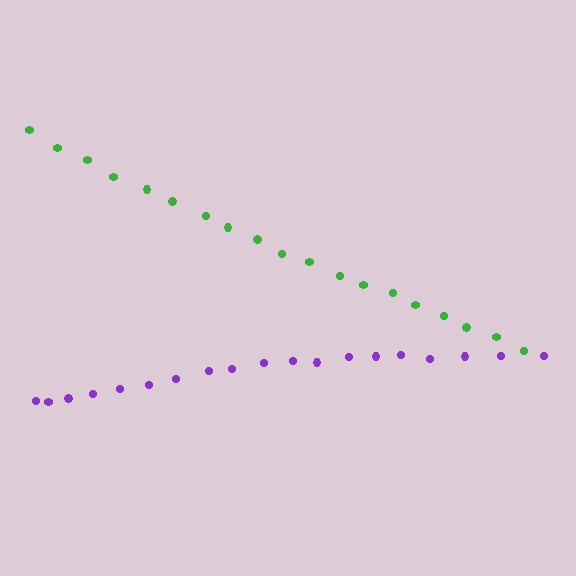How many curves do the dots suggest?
There are 2 distinct paths.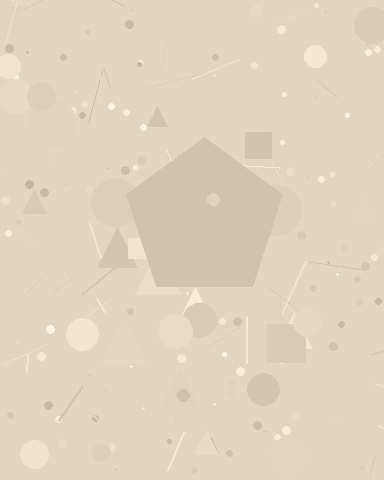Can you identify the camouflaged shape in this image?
The camouflaged shape is a pentagon.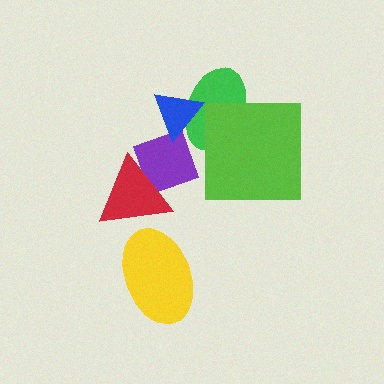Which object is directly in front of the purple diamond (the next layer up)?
The blue triangle is directly in front of the purple diamond.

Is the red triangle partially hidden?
No, no other shape covers it.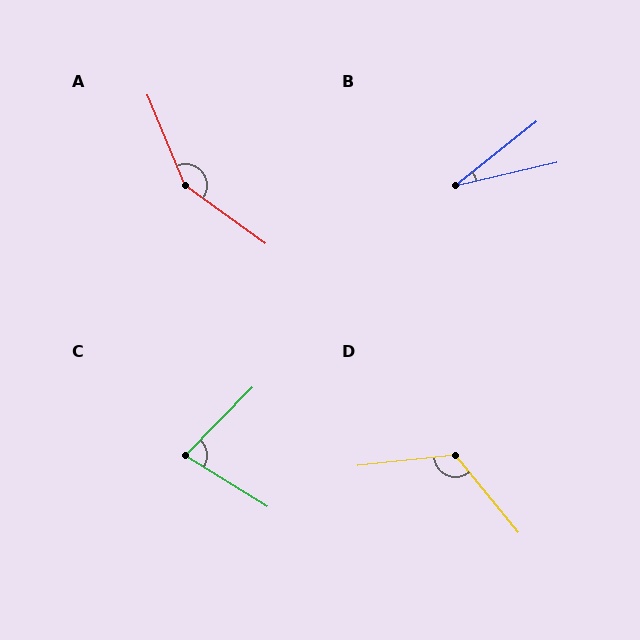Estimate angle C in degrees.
Approximately 78 degrees.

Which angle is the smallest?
B, at approximately 25 degrees.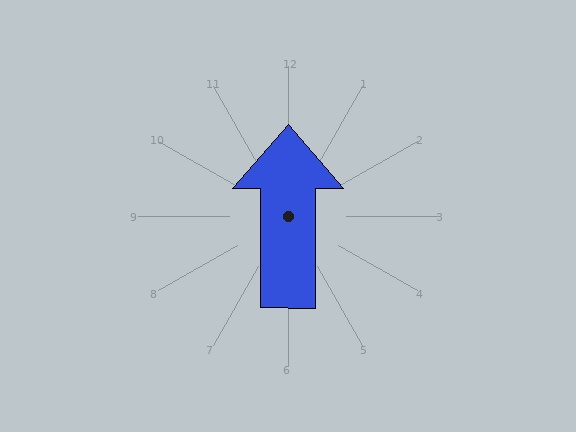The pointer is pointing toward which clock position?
Roughly 12 o'clock.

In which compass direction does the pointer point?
North.